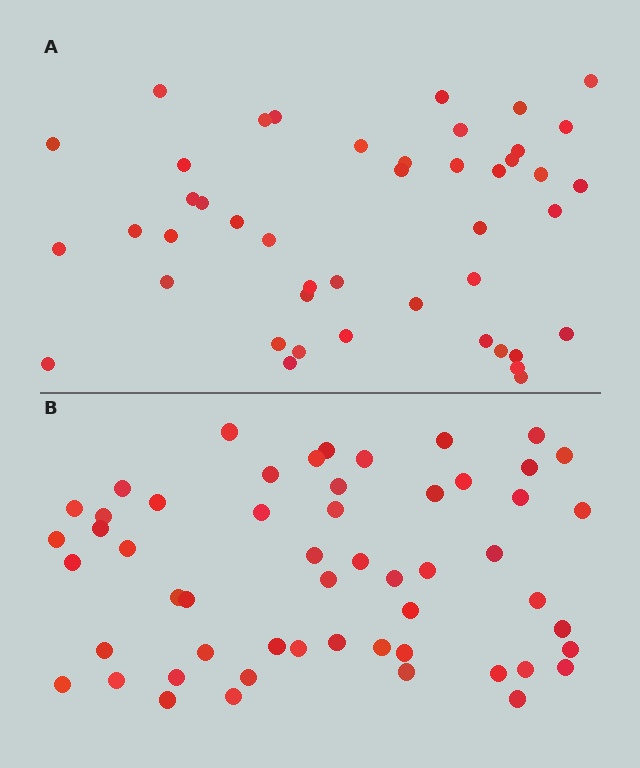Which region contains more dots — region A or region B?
Region B (the bottom region) has more dots.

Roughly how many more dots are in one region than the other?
Region B has roughly 8 or so more dots than region A.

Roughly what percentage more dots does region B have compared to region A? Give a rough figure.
About 20% more.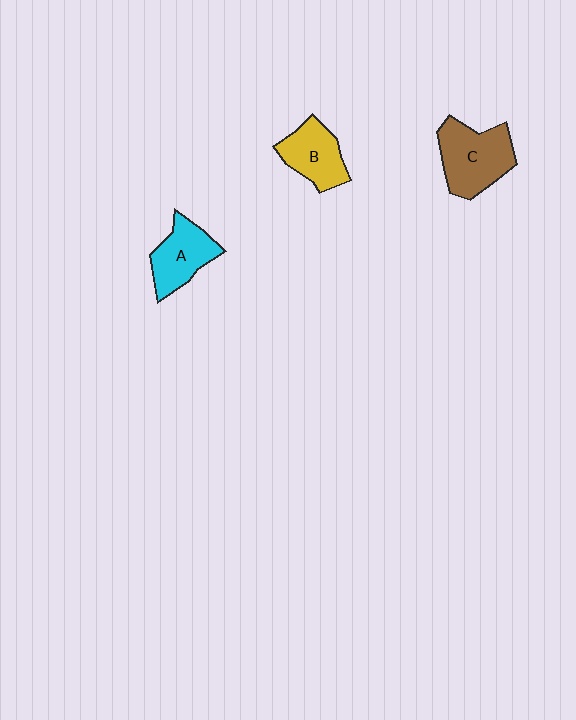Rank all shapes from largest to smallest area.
From largest to smallest: C (brown), A (cyan), B (yellow).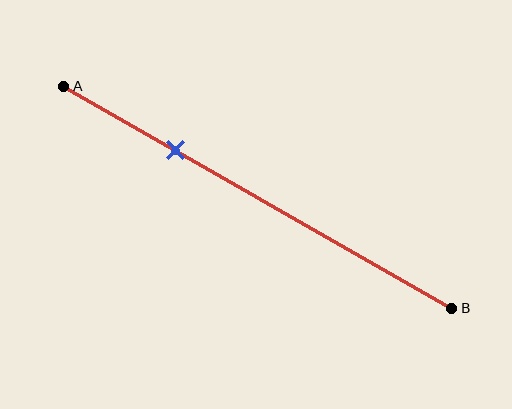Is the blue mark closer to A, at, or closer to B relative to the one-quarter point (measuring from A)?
The blue mark is closer to point B than the one-quarter point of segment AB.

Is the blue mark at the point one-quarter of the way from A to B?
No, the mark is at about 30% from A, not at the 25% one-quarter point.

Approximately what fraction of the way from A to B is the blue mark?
The blue mark is approximately 30% of the way from A to B.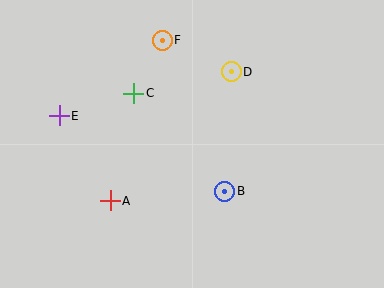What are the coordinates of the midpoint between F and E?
The midpoint between F and E is at (111, 78).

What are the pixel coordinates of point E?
Point E is at (59, 116).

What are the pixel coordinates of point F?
Point F is at (162, 40).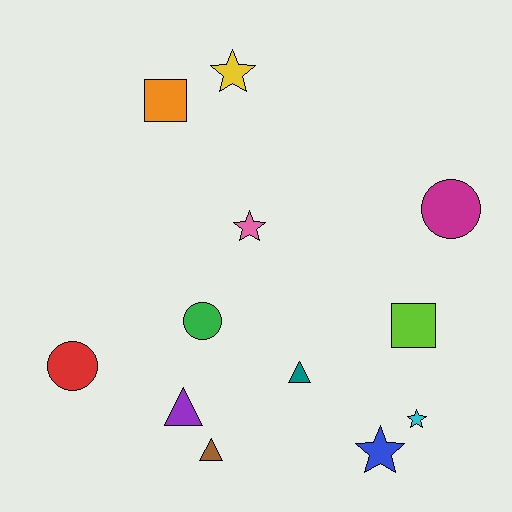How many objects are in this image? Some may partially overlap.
There are 12 objects.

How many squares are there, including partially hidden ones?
There are 2 squares.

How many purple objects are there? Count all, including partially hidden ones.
There is 1 purple object.